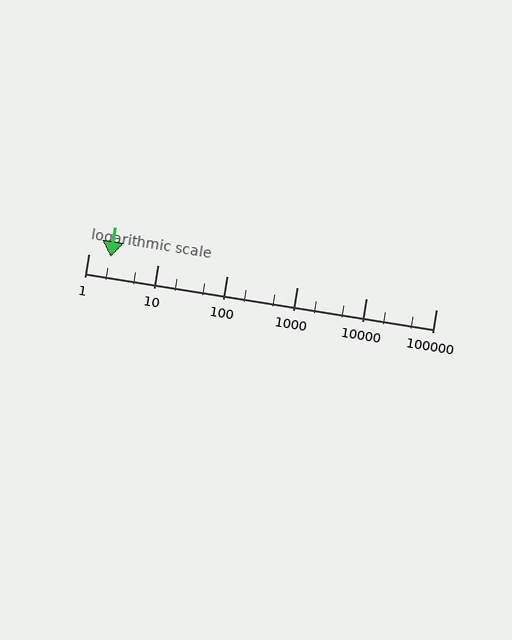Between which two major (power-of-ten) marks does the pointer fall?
The pointer is between 1 and 10.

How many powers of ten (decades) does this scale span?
The scale spans 5 decades, from 1 to 100000.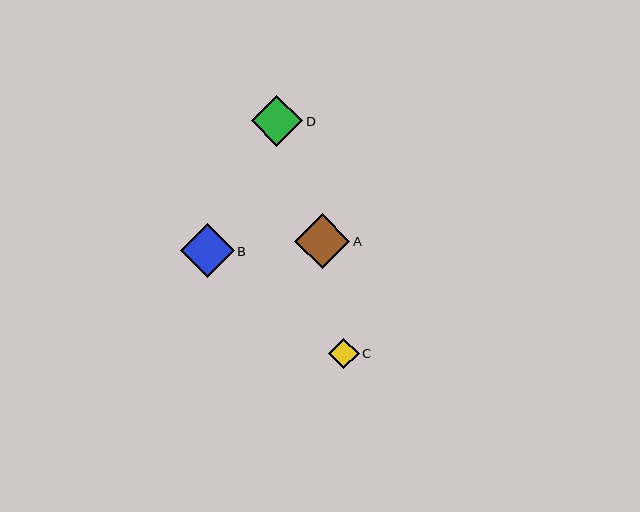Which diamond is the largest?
Diamond A is the largest with a size of approximately 55 pixels.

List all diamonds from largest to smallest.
From largest to smallest: A, B, D, C.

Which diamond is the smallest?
Diamond C is the smallest with a size of approximately 30 pixels.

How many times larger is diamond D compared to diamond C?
Diamond D is approximately 1.7 times the size of diamond C.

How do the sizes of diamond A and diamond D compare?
Diamond A and diamond D are approximately the same size.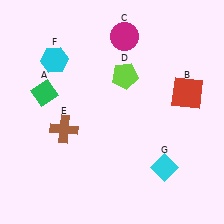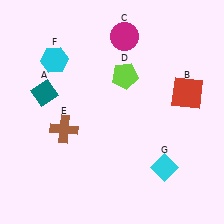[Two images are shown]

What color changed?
The diamond (A) changed from green in Image 1 to teal in Image 2.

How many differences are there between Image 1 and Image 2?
There is 1 difference between the two images.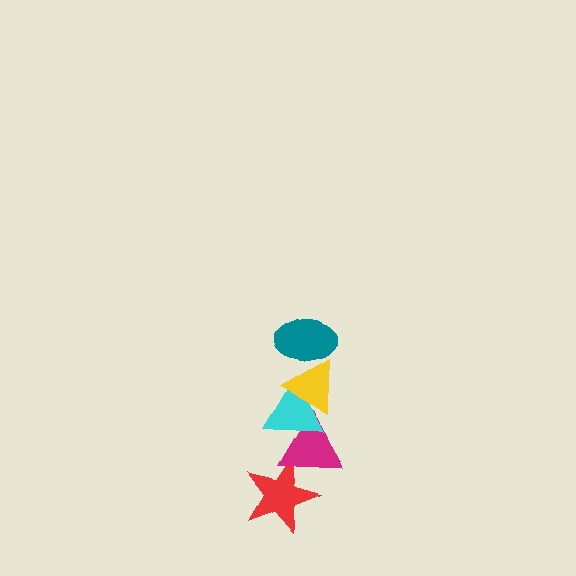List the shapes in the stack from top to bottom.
From top to bottom: the teal ellipse, the yellow triangle, the cyan triangle, the magenta triangle, the red star.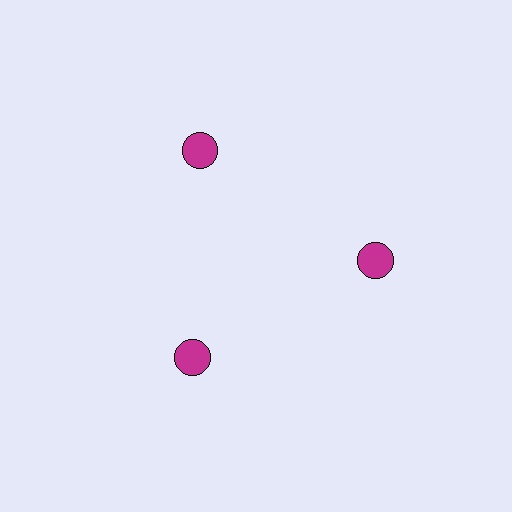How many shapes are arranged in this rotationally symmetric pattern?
There are 3 shapes, arranged in 3 groups of 1.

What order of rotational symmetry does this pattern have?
This pattern has 3-fold rotational symmetry.